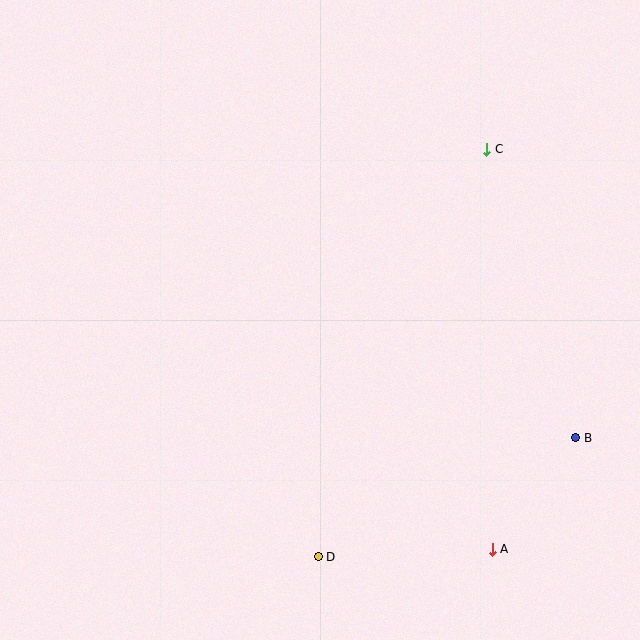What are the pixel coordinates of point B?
Point B is at (576, 438).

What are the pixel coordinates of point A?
Point A is at (492, 549).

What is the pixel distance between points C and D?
The distance between C and D is 441 pixels.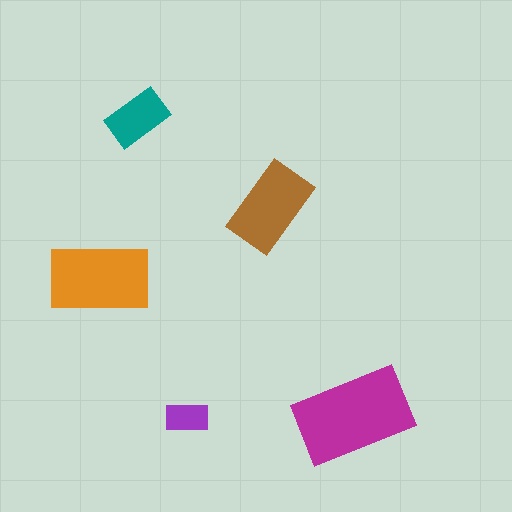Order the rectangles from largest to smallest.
the magenta one, the orange one, the brown one, the teal one, the purple one.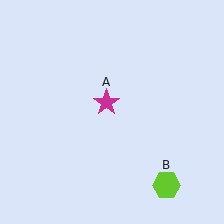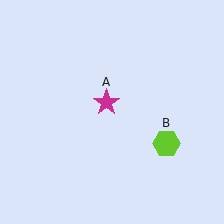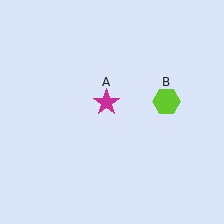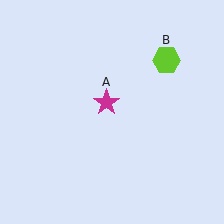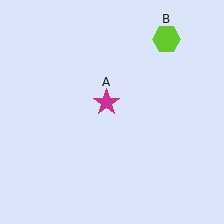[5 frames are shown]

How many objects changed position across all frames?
1 object changed position: lime hexagon (object B).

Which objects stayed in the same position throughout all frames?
Magenta star (object A) remained stationary.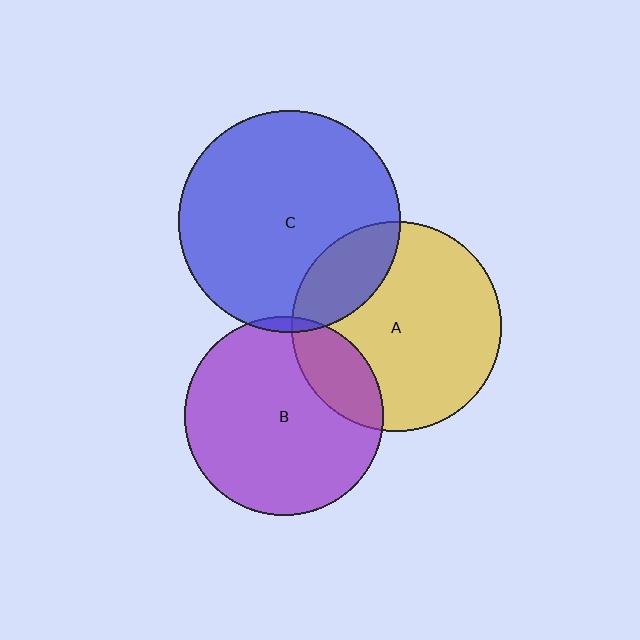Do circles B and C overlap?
Yes.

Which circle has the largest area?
Circle C (blue).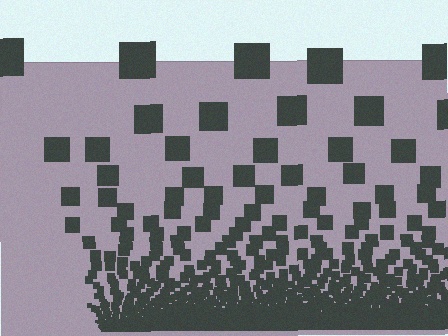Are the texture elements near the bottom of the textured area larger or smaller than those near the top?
Smaller. The gradient is inverted — elements near the bottom are smaller and denser.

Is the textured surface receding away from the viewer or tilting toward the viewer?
The surface appears to tilt toward the viewer. Texture elements get larger and sparser toward the top.